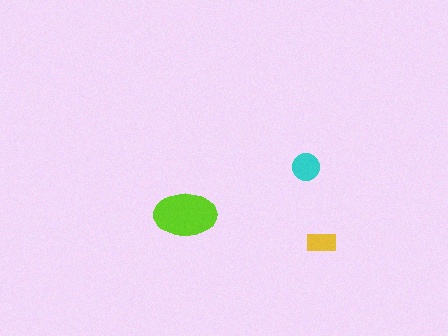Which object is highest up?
The cyan circle is topmost.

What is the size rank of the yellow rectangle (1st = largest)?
3rd.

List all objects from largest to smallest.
The lime ellipse, the cyan circle, the yellow rectangle.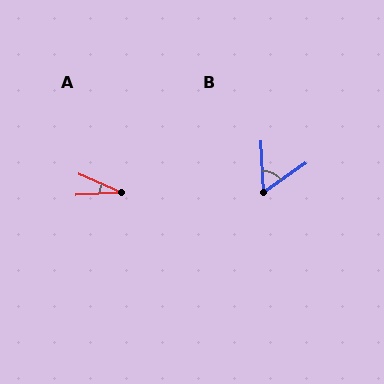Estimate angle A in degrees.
Approximately 26 degrees.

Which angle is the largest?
B, at approximately 58 degrees.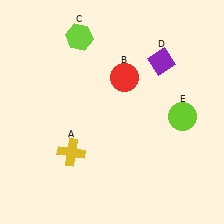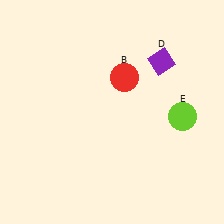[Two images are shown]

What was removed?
The lime hexagon (C), the yellow cross (A) were removed in Image 2.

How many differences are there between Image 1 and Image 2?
There are 2 differences between the two images.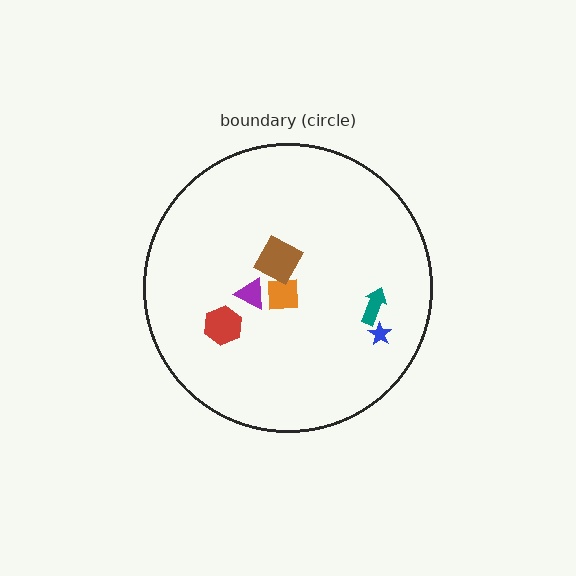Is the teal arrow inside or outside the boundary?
Inside.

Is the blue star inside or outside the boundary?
Inside.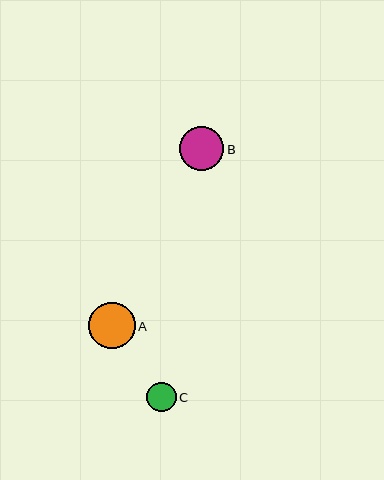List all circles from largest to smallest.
From largest to smallest: A, B, C.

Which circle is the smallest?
Circle C is the smallest with a size of approximately 30 pixels.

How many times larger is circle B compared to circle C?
Circle B is approximately 1.5 times the size of circle C.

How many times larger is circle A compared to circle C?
Circle A is approximately 1.6 times the size of circle C.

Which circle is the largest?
Circle A is the largest with a size of approximately 46 pixels.